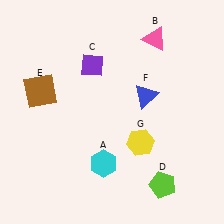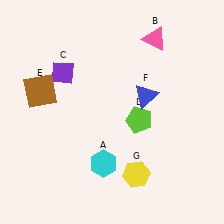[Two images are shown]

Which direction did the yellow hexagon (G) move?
The yellow hexagon (G) moved down.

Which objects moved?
The objects that moved are: the purple diamond (C), the lime pentagon (D), the yellow hexagon (G).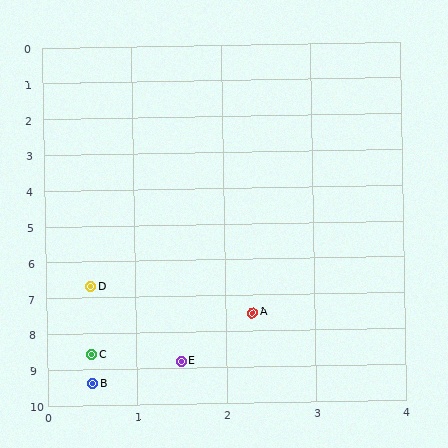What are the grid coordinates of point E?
Point E is at approximately (1.5, 8.8).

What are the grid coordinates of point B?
Point B is at approximately (0.5, 9.4).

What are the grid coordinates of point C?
Point C is at approximately (0.5, 8.6).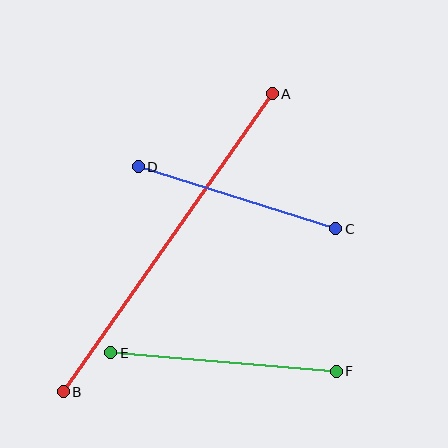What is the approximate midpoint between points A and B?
The midpoint is at approximately (168, 243) pixels.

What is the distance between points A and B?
The distance is approximately 364 pixels.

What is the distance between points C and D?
The distance is approximately 207 pixels.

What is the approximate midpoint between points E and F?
The midpoint is at approximately (224, 362) pixels.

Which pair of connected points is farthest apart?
Points A and B are farthest apart.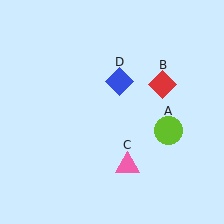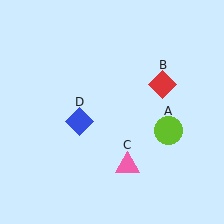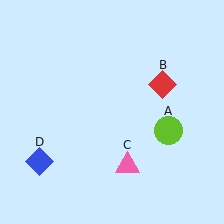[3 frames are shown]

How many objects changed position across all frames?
1 object changed position: blue diamond (object D).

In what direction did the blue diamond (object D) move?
The blue diamond (object D) moved down and to the left.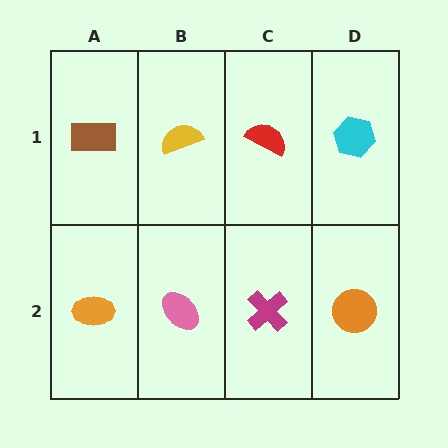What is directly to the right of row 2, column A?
A pink ellipse.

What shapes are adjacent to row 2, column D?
A cyan hexagon (row 1, column D), a magenta cross (row 2, column C).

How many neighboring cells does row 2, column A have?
2.